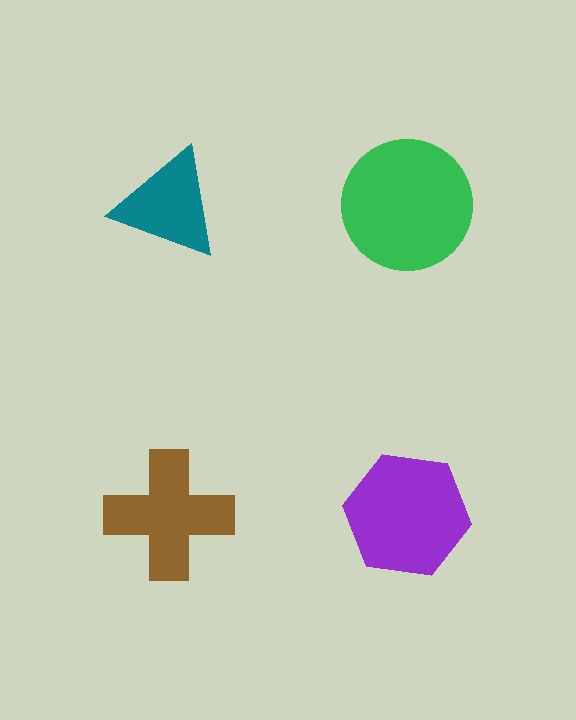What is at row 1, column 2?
A green circle.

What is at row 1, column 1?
A teal triangle.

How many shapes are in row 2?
2 shapes.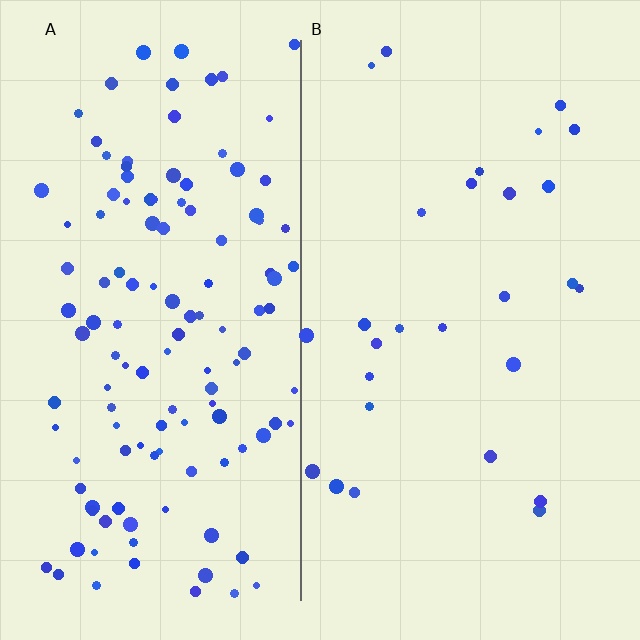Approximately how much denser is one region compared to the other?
Approximately 4.5× — region A over region B.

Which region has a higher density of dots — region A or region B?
A (the left).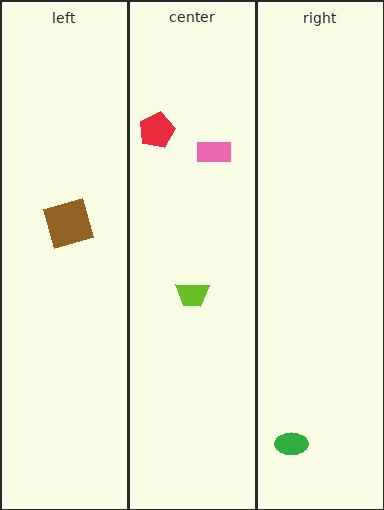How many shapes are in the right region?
1.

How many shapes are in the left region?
1.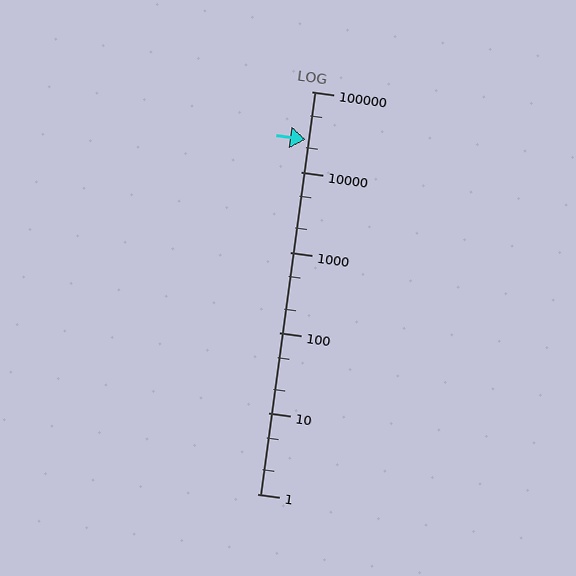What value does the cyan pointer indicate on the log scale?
The pointer indicates approximately 25000.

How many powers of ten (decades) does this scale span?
The scale spans 5 decades, from 1 to 100000.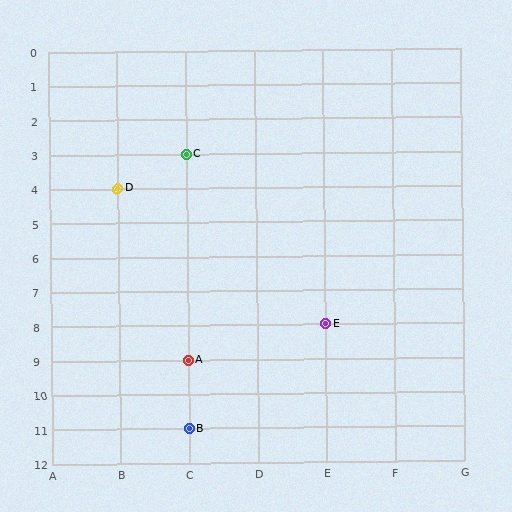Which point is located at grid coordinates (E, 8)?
Point E is at (E, 8).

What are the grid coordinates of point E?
Point E is at grid coordinates (E, 8).